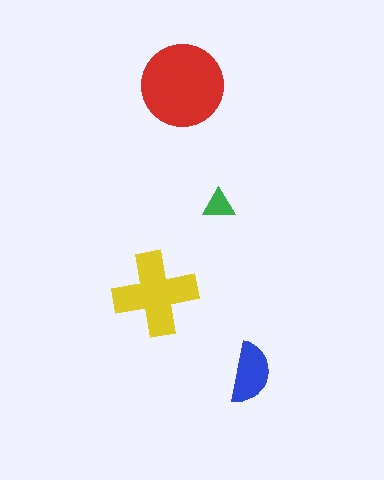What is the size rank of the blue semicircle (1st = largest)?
3rd.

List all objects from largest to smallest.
The red circle, the yellow cross, the blue semicircle, the green triangle.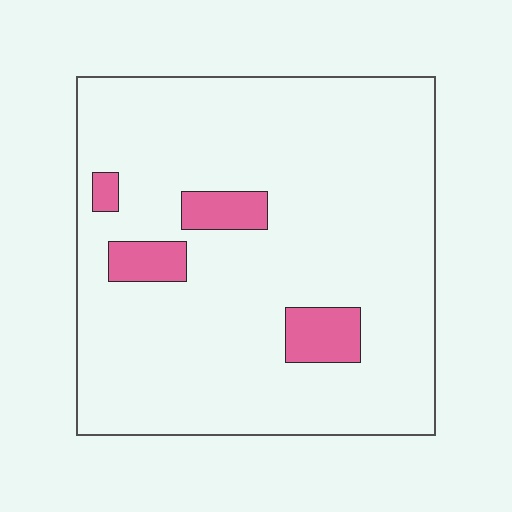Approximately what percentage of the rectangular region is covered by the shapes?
Approximately 10%.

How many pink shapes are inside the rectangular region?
4.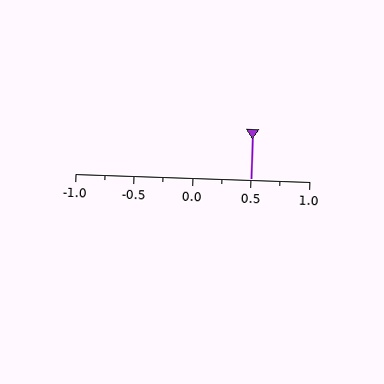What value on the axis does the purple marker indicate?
The marker indicates approximately 0.5.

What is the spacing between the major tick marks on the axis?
The major ticks are spaced 0.5 apart.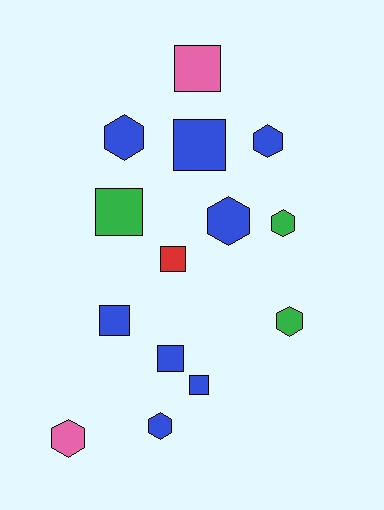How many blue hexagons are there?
There are 4 blue hexagons.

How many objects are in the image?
There are 14 objects.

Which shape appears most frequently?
Hexagon, with 7 objects.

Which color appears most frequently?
Blue, with 8 objects.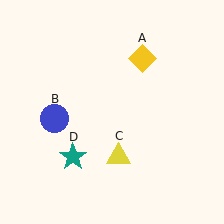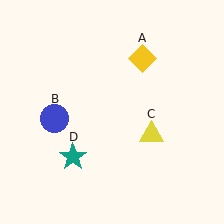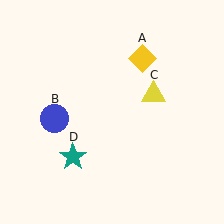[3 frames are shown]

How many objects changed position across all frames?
1 object changed position: yellow triangle (object C).